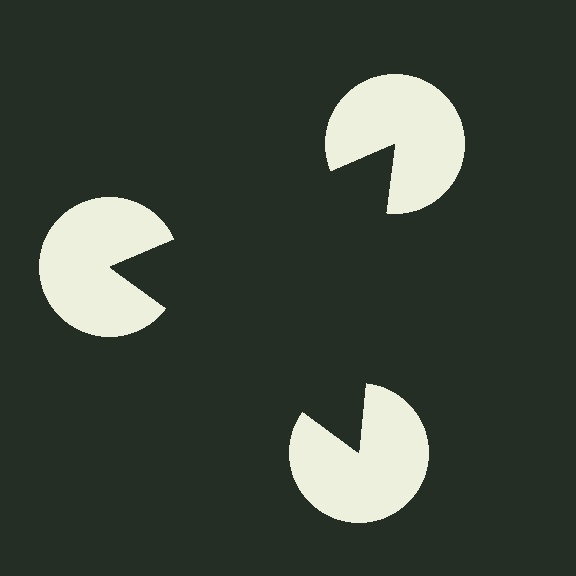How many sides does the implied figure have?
3 sides.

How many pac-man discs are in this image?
There are 3 — one at each vertex of the illusory triangle.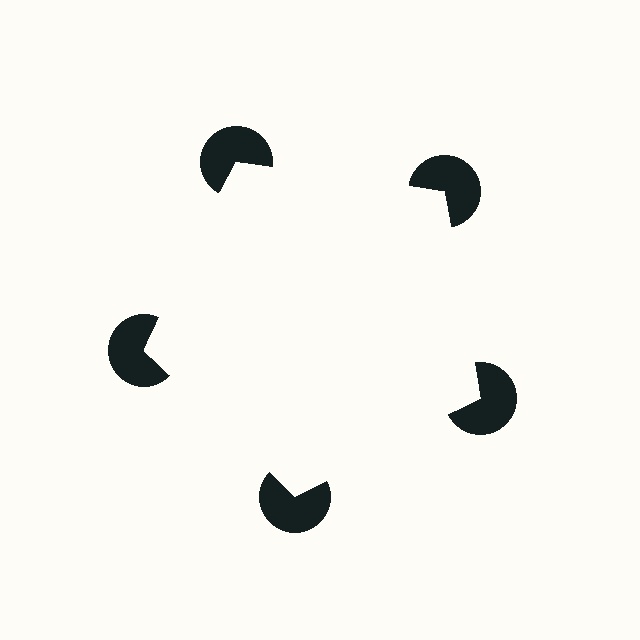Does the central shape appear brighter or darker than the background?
It typically appears slightly brighter than the background, even though no actual brightness change is drawn.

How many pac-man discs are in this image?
There are 5 — one at each vertex of the illusory pentagon.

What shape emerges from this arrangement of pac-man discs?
An illusory pentagon — its edges are inferred from the aligned wedge cuts in the pac-man discs, not physically drawn.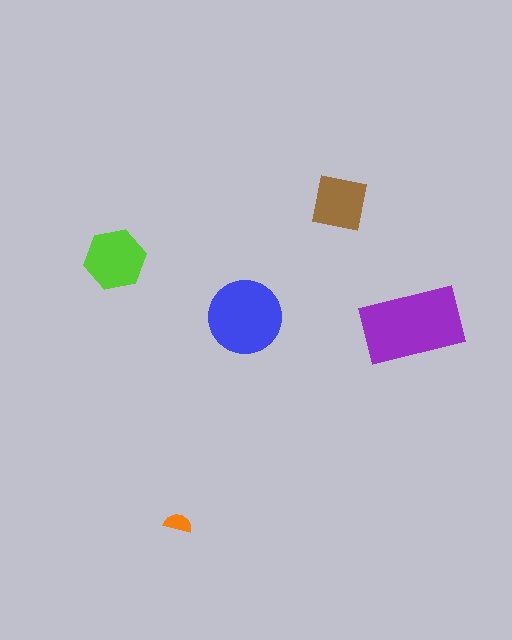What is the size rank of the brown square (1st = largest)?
4th.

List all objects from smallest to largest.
The orange semicircle, the brown square, the lime hexagon, the blue circle, the purple rectangle.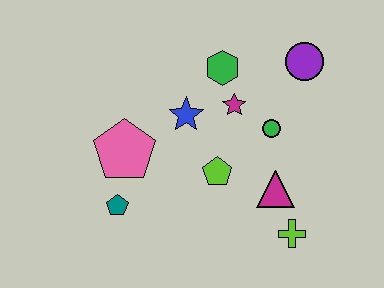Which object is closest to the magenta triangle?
The lime cross is closest to the magenta triangle.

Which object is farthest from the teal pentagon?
The purple circle is farthest from the teal pentagon.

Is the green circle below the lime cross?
No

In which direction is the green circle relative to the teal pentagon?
The green circle is to the right of the teal pentagon.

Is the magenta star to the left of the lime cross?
Yes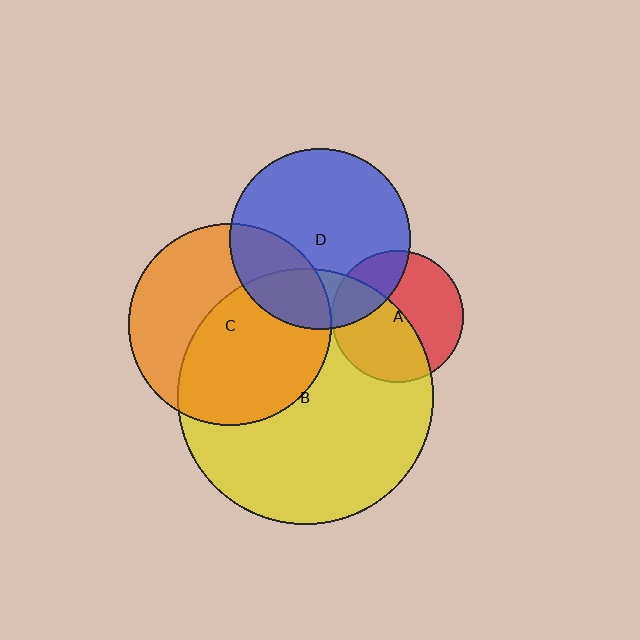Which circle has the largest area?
Circle B (yellow).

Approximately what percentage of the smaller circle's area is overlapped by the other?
Approximately 55%.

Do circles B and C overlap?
Yes.